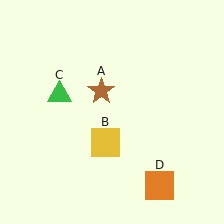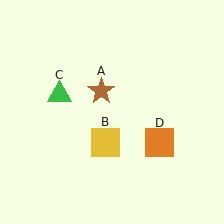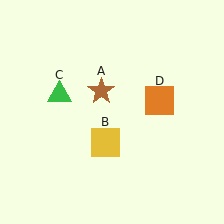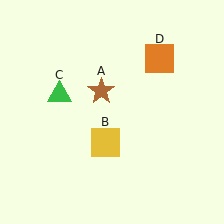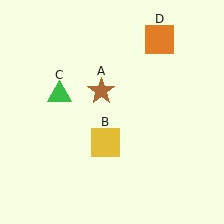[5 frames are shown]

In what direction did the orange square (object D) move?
The orange square (object D) moved up.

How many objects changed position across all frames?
1 object changed position: orange square (object D).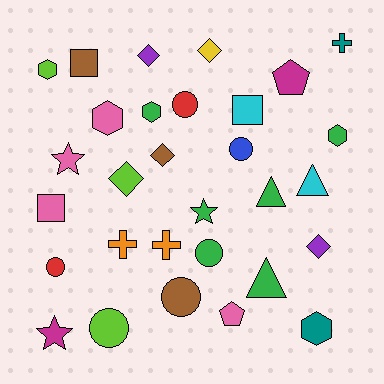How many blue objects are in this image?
There is 1 blue object.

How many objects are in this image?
There are 30 objects.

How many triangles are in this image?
There are 3 triangles.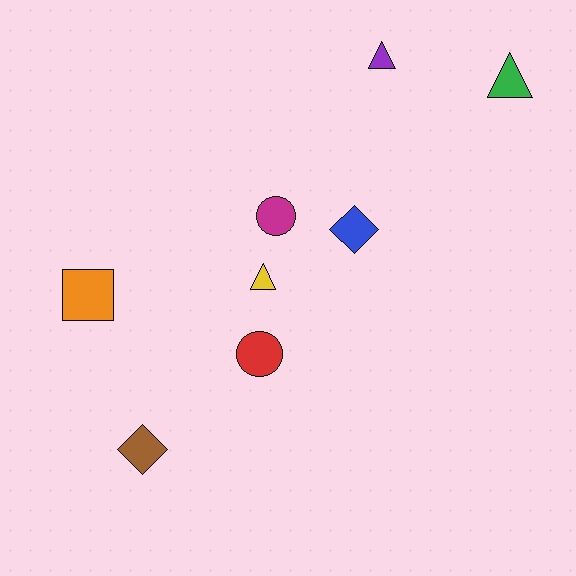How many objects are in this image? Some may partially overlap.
There are 8 objects.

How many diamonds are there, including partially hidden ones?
There are 2 diamonds.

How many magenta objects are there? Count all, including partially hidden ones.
There is 1 magenta object.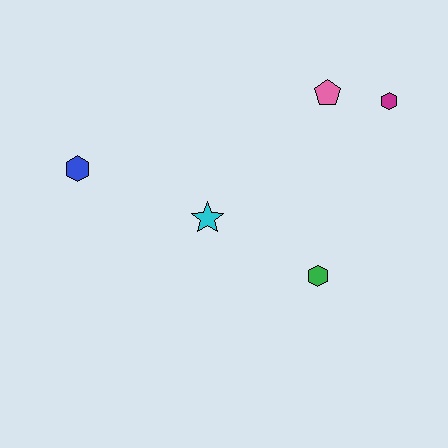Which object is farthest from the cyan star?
The magenta hexagon is farthest from the cyan star.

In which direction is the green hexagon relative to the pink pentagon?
The green hexagon is below the pink pentagon.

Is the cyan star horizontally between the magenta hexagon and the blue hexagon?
Yes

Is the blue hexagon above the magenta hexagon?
No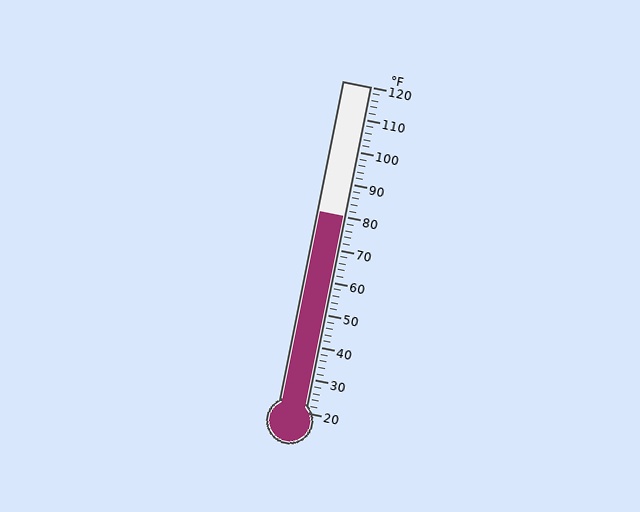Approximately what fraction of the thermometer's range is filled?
The thermometer is filled to approximately 60% of its range.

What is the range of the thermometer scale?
The thermometer scale ranges from 20°F to 120°F.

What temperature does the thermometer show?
The thermometer shows approximately 80°F.